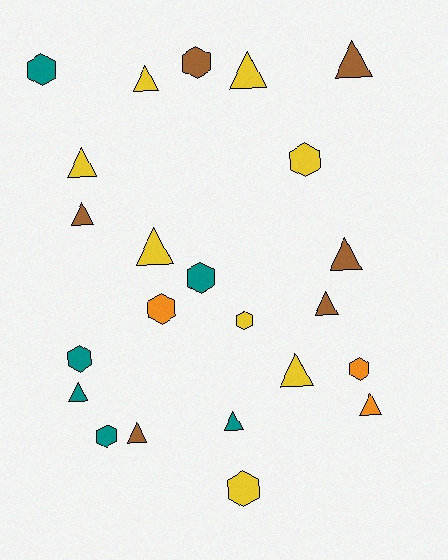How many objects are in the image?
There are 23 objects.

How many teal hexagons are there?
There are 4 teal hexagons.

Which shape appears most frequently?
Triangle, with 13 objects.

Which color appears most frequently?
Yellow, with 8 objects.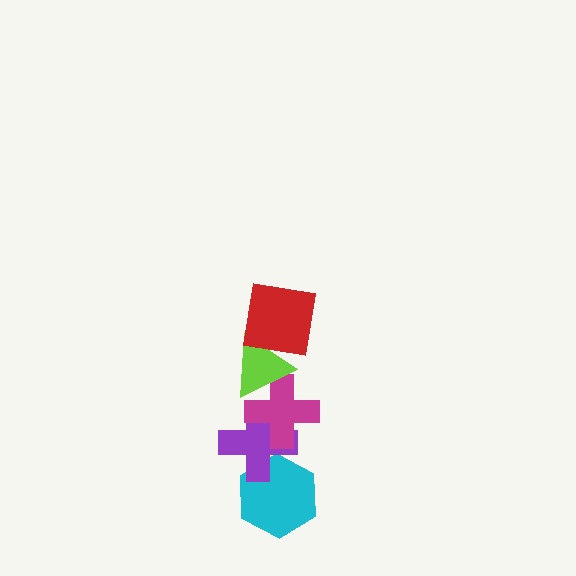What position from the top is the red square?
The red square is 1st from the top.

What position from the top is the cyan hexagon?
The cyan hexagon is 5th from the top.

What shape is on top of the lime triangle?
The red square is on top of the lime triangle.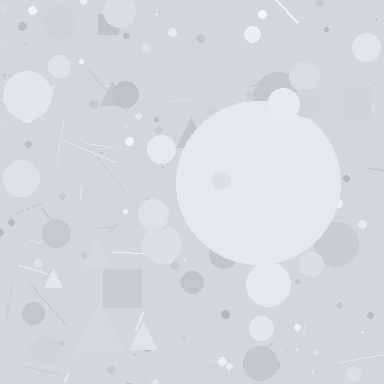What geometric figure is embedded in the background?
A circle is embedded in the background.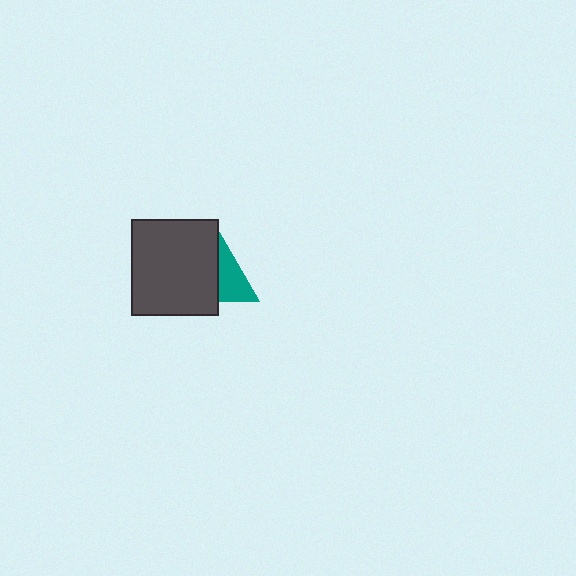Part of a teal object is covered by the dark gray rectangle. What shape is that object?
It is a triangle.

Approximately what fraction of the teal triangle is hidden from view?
Roughly 59% of the teal triangle is hidden behind the dark gray rectangle.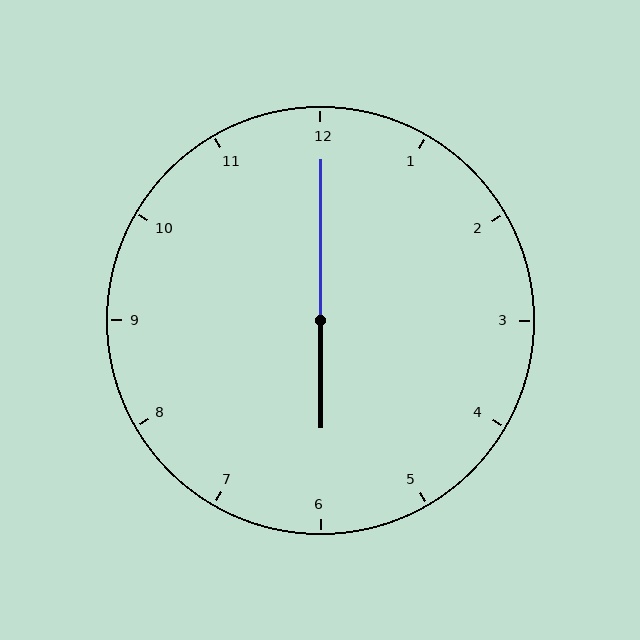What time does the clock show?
6:00.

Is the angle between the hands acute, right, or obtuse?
It is obtuse.